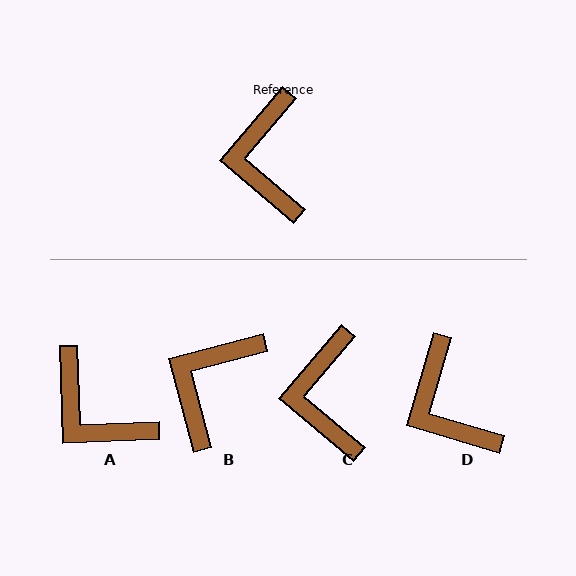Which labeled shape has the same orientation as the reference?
C.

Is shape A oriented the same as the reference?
No, it is off by about 42 degrees.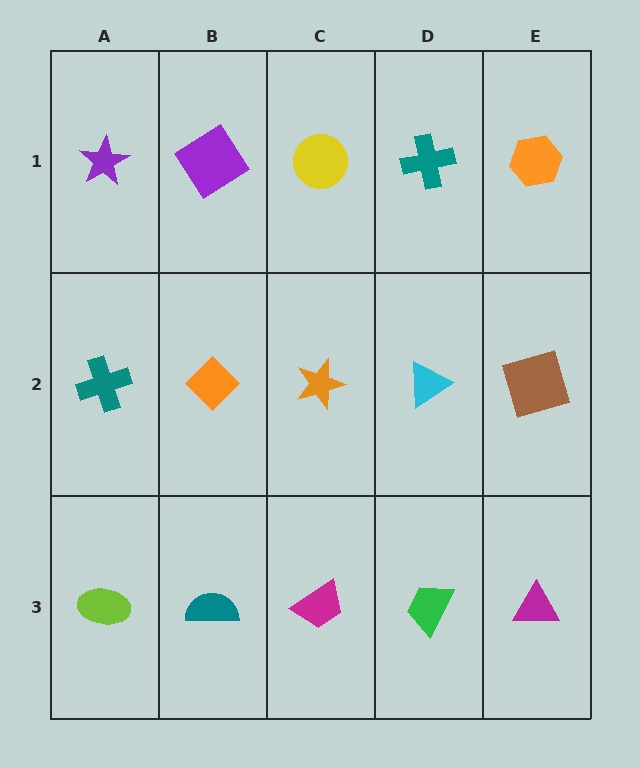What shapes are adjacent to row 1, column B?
An orange diamond (row 2, column B), a purple star (row 1, column A), a yellow circle (row 1, column C).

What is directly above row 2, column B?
A purple diamond.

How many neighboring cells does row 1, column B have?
3.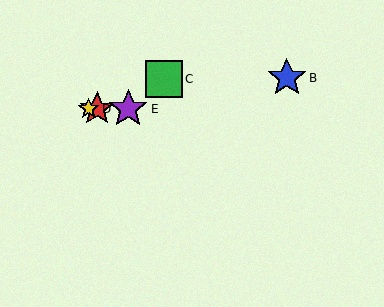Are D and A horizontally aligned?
Yes, both are at y≈109.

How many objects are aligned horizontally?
3 objects (A, D, E) are aligned horizontally.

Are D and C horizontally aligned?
No, D is at y≈109 and C is at y≈79.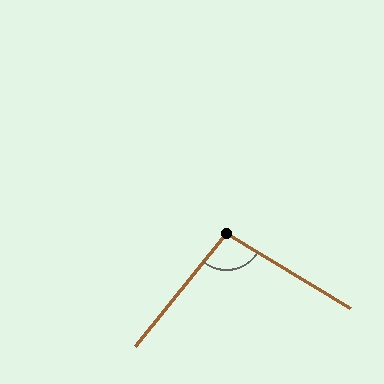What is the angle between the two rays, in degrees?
Approximately 97 degrees.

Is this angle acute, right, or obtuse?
It is obtuse.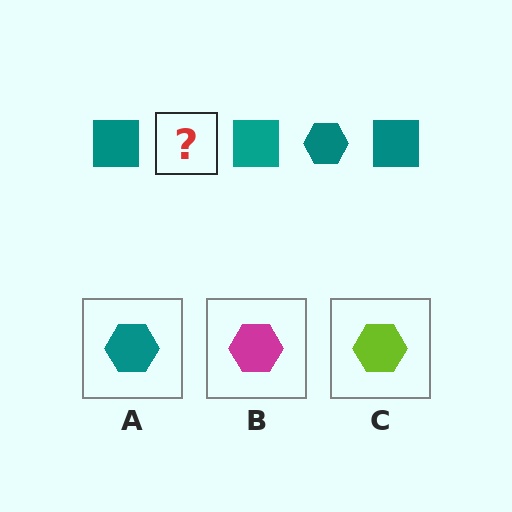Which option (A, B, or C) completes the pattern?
A.